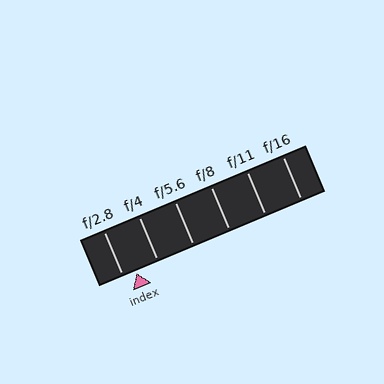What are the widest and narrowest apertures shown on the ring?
The widest aperture shown is f/2.8 and the narrowest is f/16.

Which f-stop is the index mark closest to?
The index mark is closest to f/2.8.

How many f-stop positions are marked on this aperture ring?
There are 6 f-stop positions marked.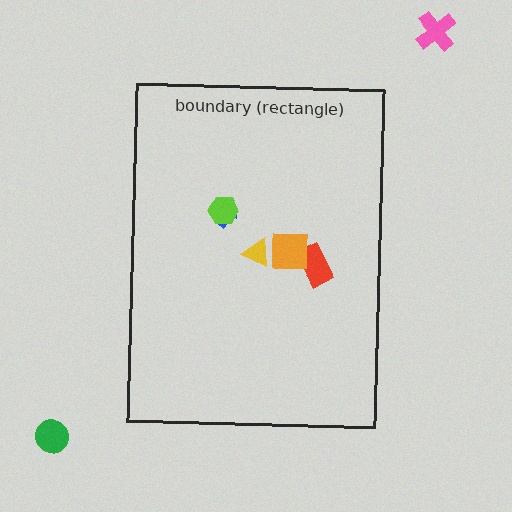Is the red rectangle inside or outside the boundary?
Inside.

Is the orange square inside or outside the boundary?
Inside.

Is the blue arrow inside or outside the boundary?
Inside.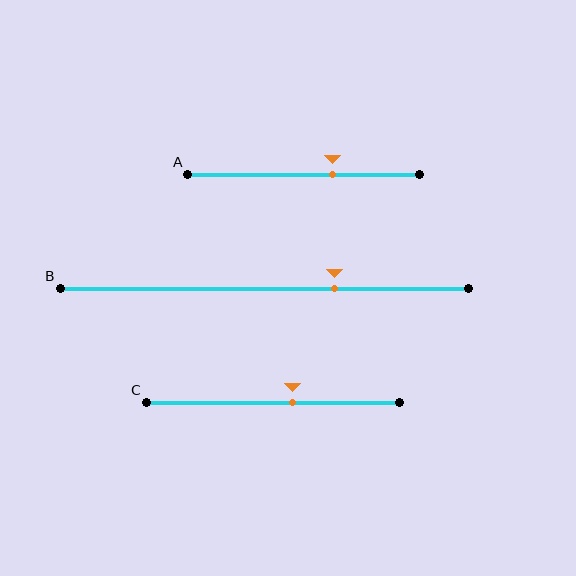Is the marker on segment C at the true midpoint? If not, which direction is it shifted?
No, the marker on segment C is shifted to the right by about 8% of the segment length.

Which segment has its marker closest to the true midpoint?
Segment C has its marker closest to the true midpoint.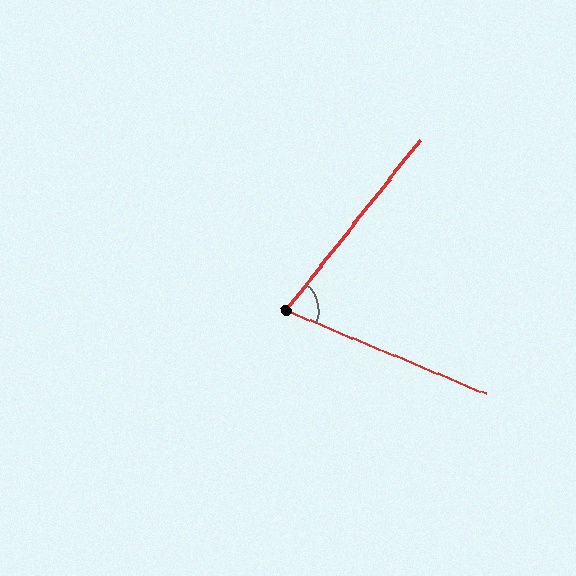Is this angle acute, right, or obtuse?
It is acute.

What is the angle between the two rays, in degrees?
Approximately 74 degrees.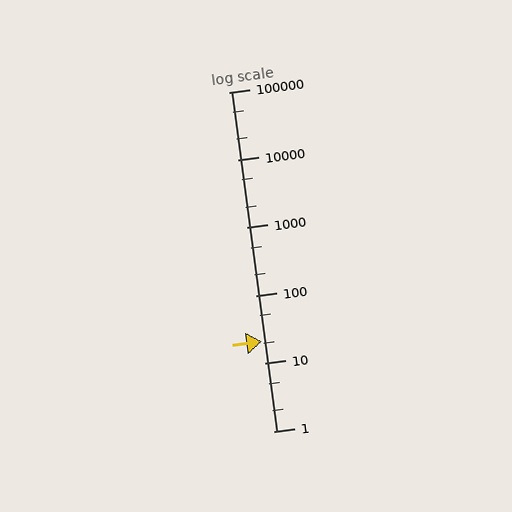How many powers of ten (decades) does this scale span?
The scale spans 5 decades, from 1 to 100000.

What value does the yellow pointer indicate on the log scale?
The pointer indicates approximately 21.